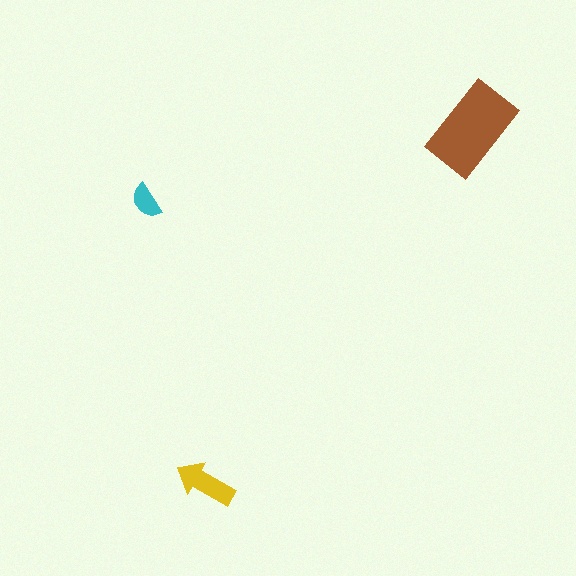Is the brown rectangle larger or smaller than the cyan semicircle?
Larger.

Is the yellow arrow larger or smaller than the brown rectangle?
Smaller.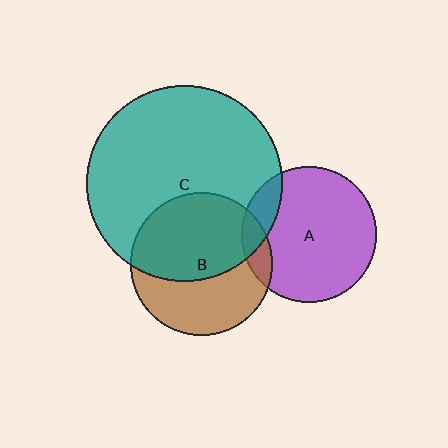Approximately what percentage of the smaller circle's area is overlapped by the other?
Approximately 55%.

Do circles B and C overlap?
Yes.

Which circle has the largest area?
Circle C (teal).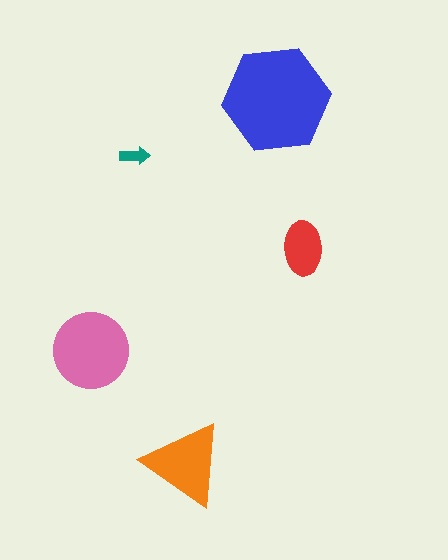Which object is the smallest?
The teal arrow.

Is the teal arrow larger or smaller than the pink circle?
Smaller.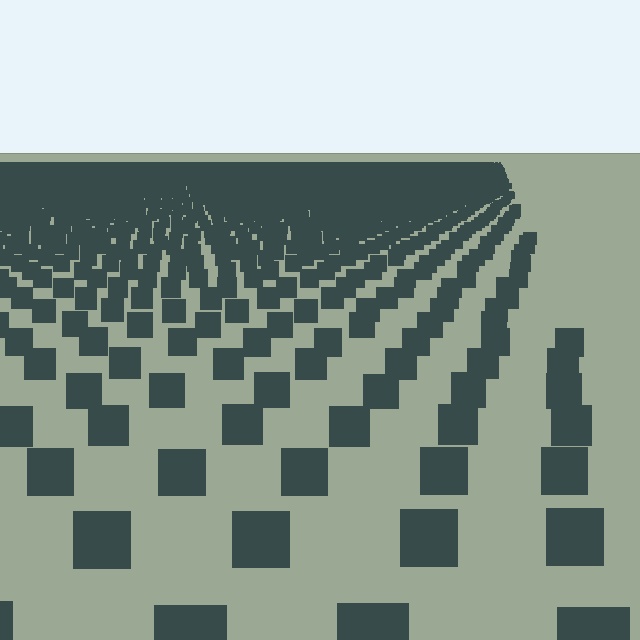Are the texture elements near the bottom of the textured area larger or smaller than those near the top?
Larger. Near the bottom, elements are closer to the viewer and appear at a bigger on-screen size.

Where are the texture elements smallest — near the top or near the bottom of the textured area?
Near the top.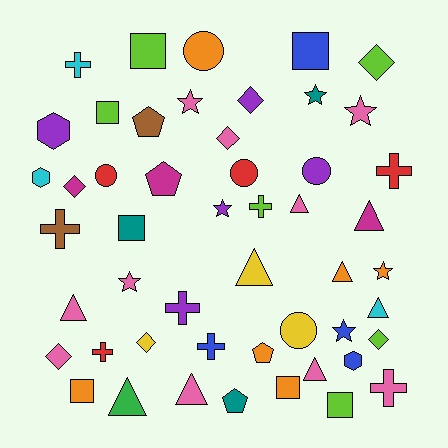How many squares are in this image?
There are 7 squares.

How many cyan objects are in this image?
There are 3 cyan objects.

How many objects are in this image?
There are 50 objects.